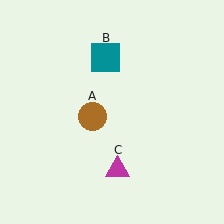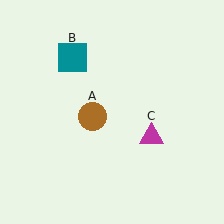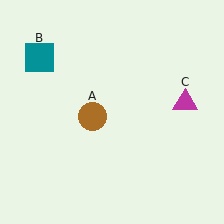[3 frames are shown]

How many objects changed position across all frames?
2 objects changed position: teal square (object B), magenta triangle (object C).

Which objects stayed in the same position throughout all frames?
Brown circle (object A) remained stationary.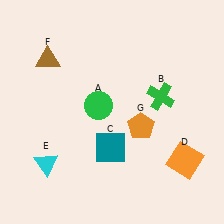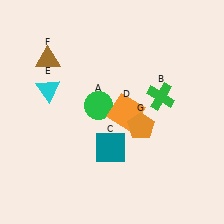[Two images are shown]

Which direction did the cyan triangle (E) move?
The cyan triangle (E) moved up.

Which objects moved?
The objects that moved are: the orange square (D), the cyan triangle (E).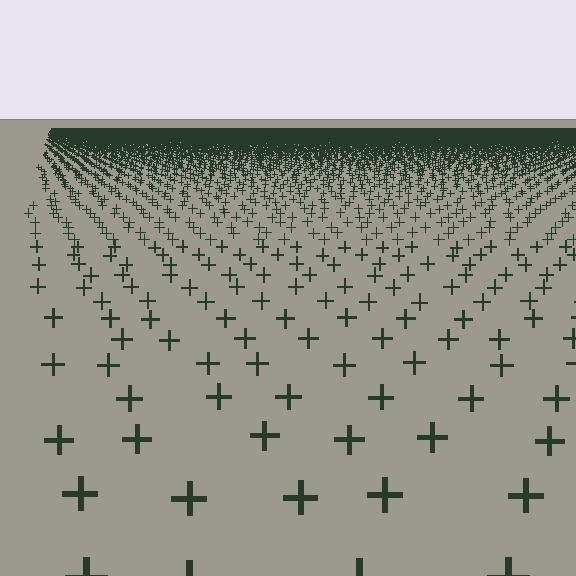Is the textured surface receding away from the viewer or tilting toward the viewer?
The surface is receding away from the viewer. Texture elements get smaller and denser toward the top.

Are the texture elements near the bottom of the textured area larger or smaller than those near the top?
Larger. Near the bottom, elements are closer to the viewer and appear at a bigger on-screen size.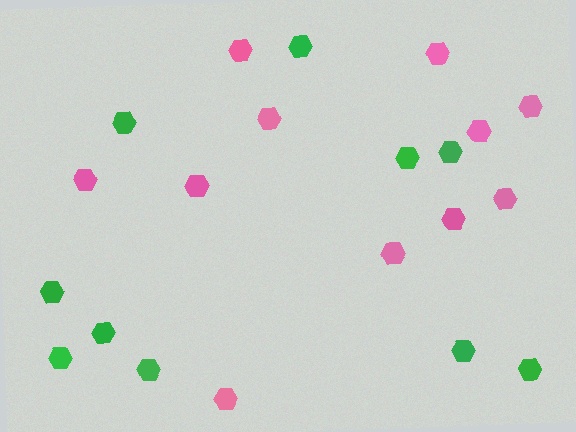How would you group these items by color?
There are 2 groups: one group of pink hexagons (11) and one group of green hexagons (10).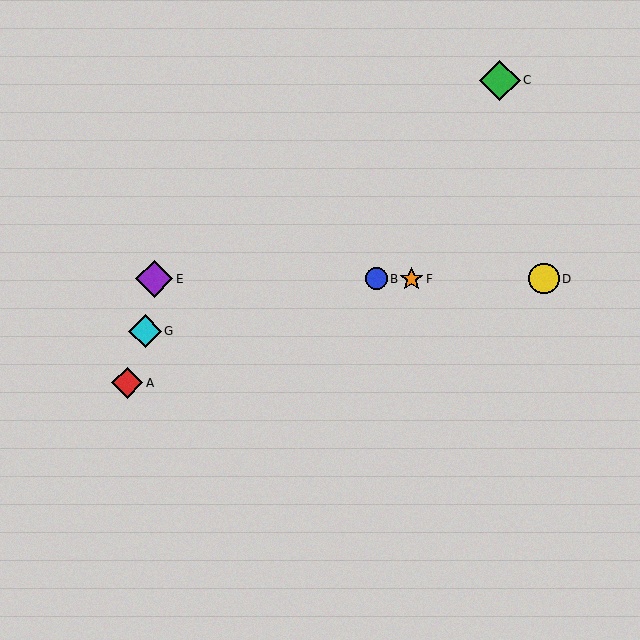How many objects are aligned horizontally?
4 objects (B, D, E, F) are aligned horizontally.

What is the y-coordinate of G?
Object G is at y≈331.